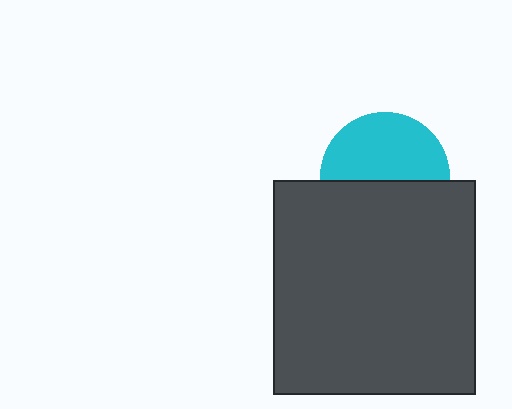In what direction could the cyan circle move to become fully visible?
The cyan circle could move up. That would shift it out from behind the dark gray rectangle entirely.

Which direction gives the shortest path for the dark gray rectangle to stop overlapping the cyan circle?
Moving down gives the shortest separation.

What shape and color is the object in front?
The object in front is a dark gray rectangle.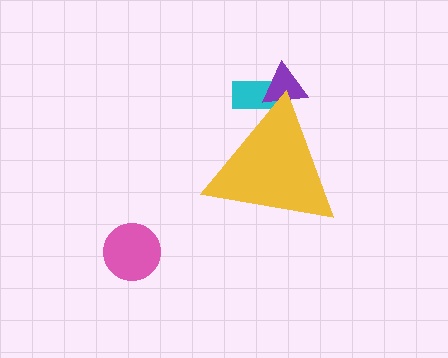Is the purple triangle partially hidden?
Yes, the purple triangle is partially hidden behind the yellow triangle.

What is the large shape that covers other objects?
A yellow triangle.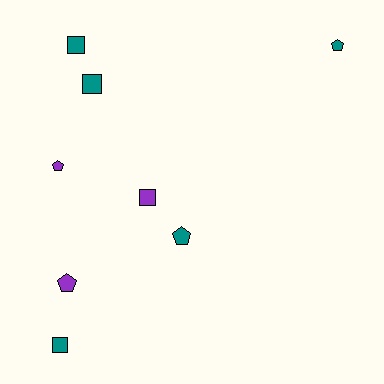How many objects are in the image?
There are 8 objects.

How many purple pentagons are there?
There are 2 purple pentagons.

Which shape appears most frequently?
Pentagon, with 4 objects.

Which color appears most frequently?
Teal, with 5 objects.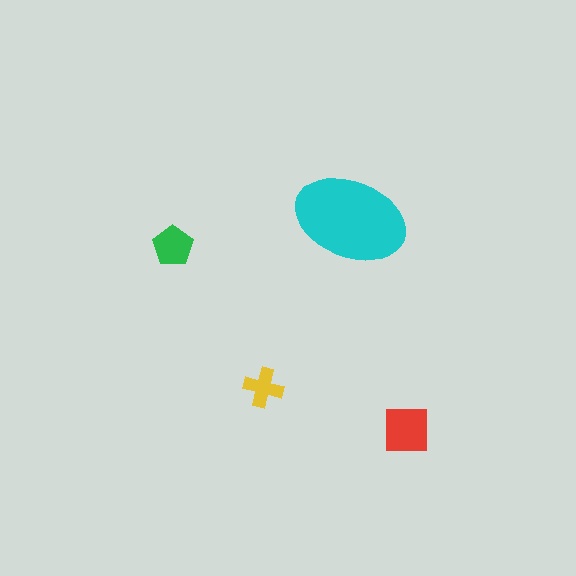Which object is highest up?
The cyan ellipse is topmost.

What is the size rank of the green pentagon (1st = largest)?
3rd.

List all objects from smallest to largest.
The yellow cross, the green pentagon, the red square, the cyan ellipse.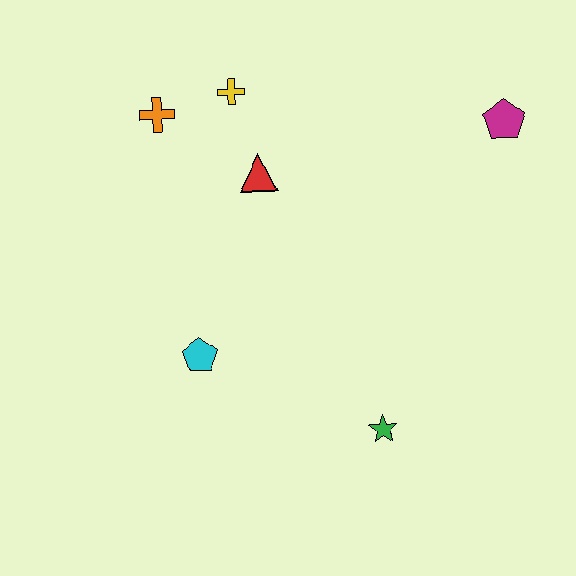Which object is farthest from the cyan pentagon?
The magenta pentagon is farthest from the cyan pentagon.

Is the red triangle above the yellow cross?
No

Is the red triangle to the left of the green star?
Yes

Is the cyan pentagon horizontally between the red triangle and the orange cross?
Yes